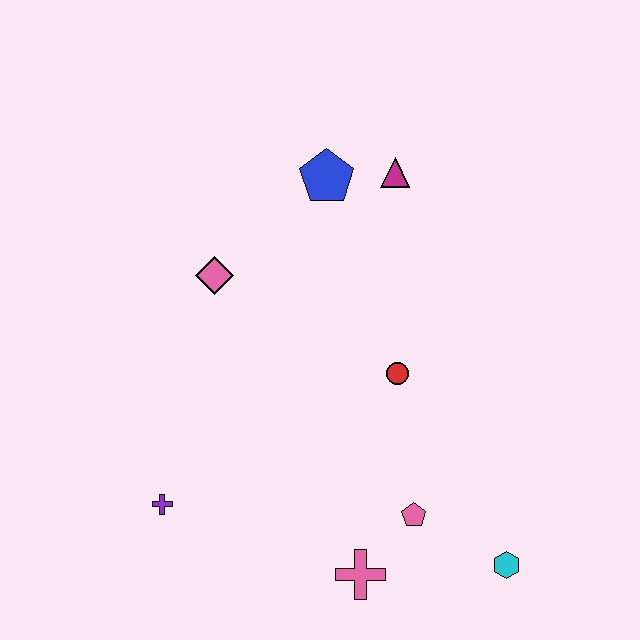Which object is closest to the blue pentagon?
The magenta triangle is closest to the blue pentagon.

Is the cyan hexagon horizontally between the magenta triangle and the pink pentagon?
No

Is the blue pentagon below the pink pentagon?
No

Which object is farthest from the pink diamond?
The cyan hexagon is farthest from the pink diamond.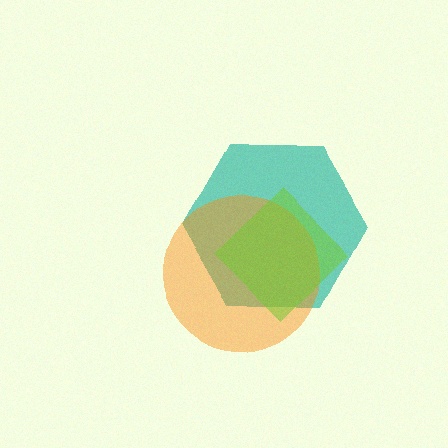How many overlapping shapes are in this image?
There are 3 overlapping shapes in the image.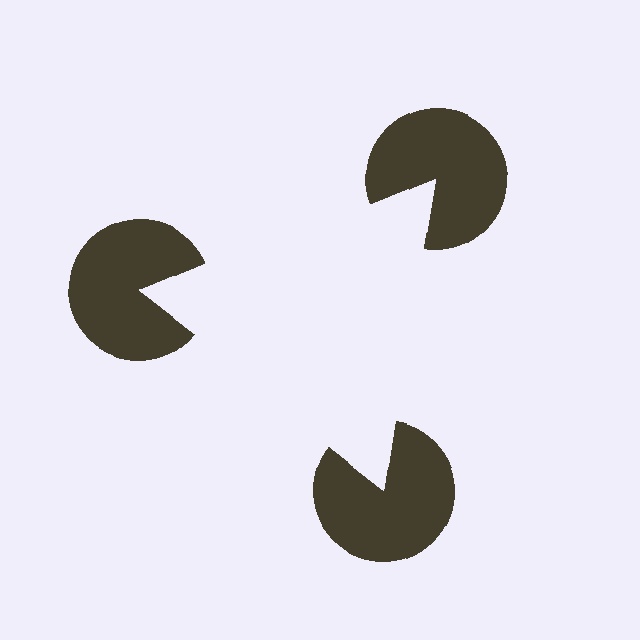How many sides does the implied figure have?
3 sides.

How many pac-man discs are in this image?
There are 3 — one at each vertex of the illusory triangle.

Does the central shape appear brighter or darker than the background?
It typically appears slightly brighter than the background, even though no actual brightness change is drawn.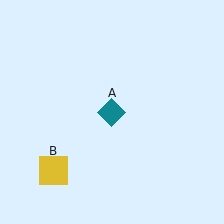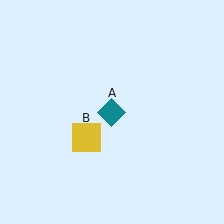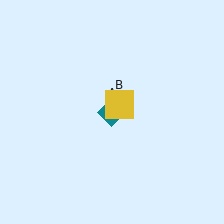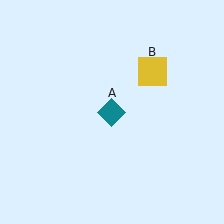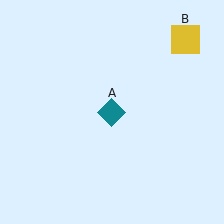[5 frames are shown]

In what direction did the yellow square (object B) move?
The yellow square (object B) moved up and to the right.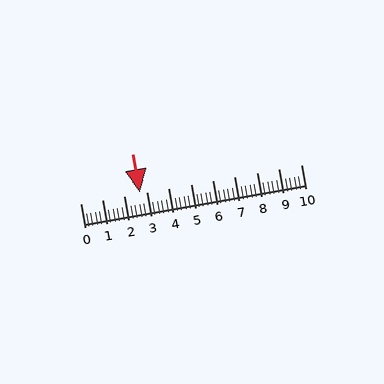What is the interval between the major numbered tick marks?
The major tick marks are spaced 1 units apart.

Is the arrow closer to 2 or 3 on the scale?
The arrow is closer to 3.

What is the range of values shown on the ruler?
The ruler shows values from 0 to 10.